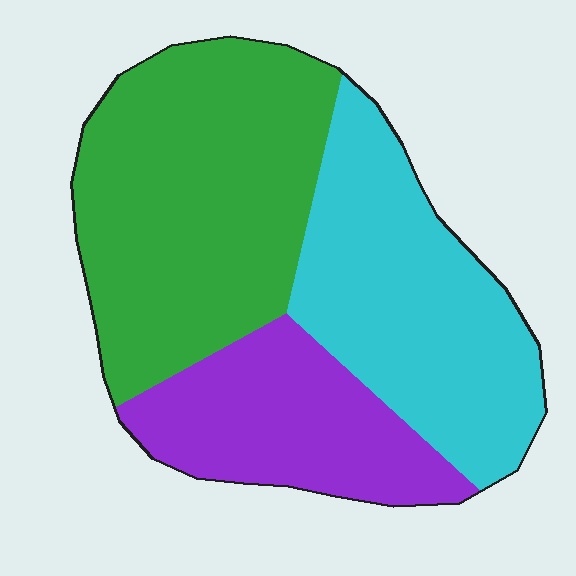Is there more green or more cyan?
Green.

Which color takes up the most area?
Green, at roughly 45%.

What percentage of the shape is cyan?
Cyan covers about 35% of the shape.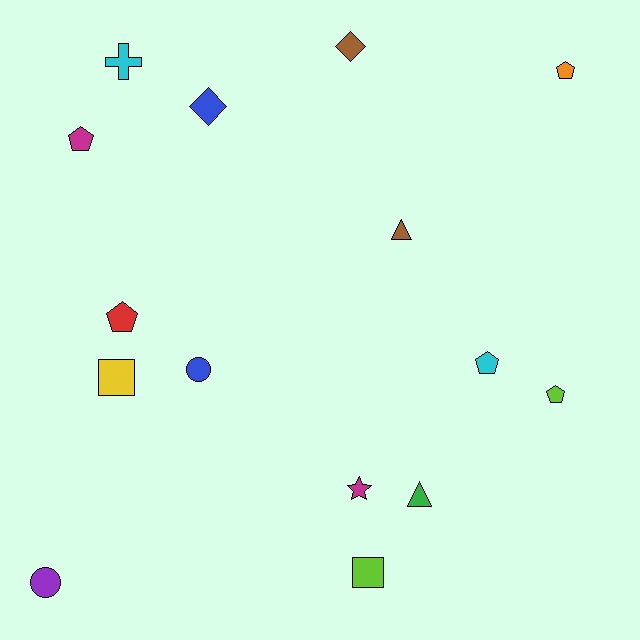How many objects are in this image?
There are 15 objects.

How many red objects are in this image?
There is 1 red object.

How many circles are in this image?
There are 2 circles.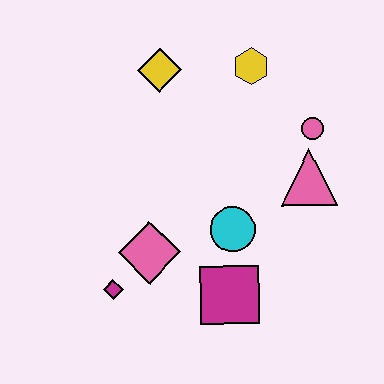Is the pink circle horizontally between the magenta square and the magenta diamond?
No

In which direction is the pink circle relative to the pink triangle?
The pink circle is above the pink triangle.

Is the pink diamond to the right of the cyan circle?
No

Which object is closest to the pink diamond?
The magenta diamond is closest to the pink diamond.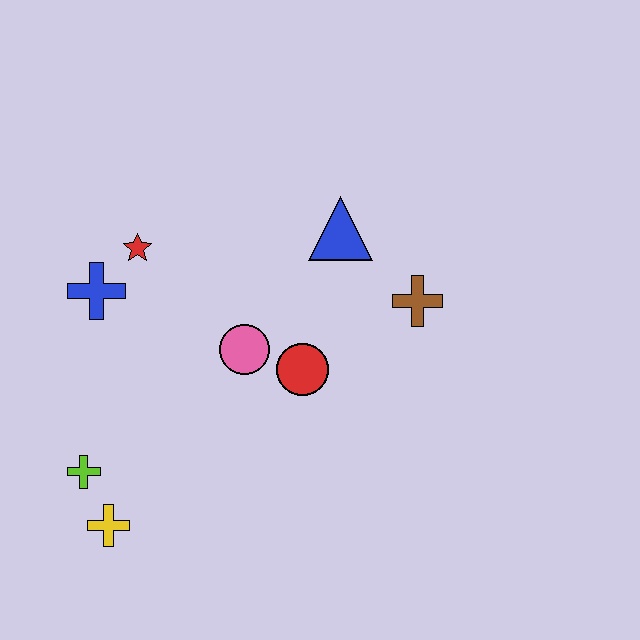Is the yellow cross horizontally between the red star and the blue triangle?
No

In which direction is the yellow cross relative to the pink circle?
The yellow cross is below the pink circle.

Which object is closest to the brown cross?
The blue triangle is closest to the brown cross.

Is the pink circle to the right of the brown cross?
No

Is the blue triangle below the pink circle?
No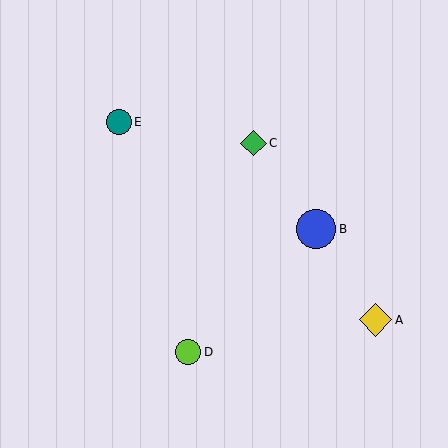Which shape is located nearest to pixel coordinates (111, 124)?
The teal circle (labeled E) at (119, 122) is nearest to that location.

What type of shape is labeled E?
Shape E is a teal circle.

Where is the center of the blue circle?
The center of the blue circle is at (316, 229).